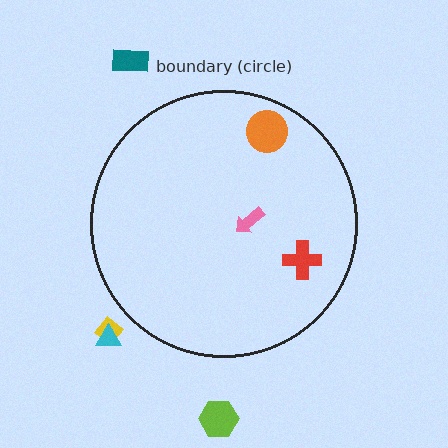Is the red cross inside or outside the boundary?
Inside.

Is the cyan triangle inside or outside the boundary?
Outside.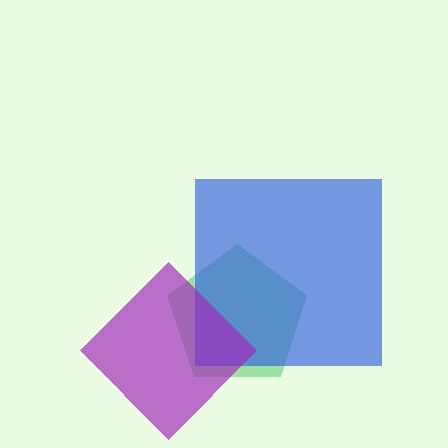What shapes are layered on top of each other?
The layered shapes are: a green pentagon, a blue square, a purple diamond.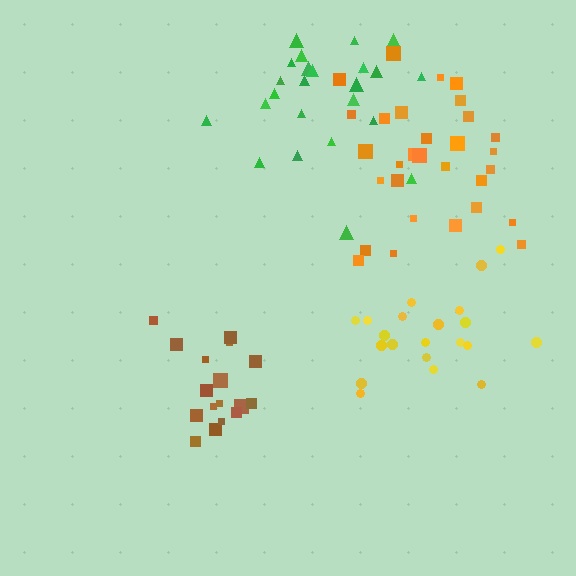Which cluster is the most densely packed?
Brown.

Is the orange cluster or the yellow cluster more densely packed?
Orange.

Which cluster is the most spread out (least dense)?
Green.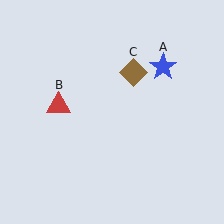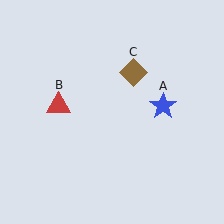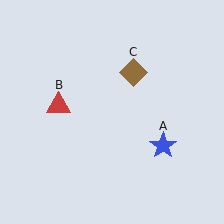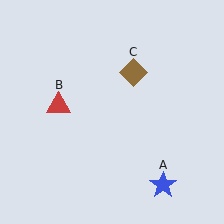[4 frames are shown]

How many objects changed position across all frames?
1 object changed position: blue star (object A).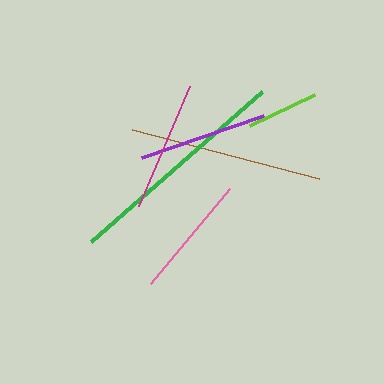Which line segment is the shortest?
The lime line is the shortest at approximately 71 pixels.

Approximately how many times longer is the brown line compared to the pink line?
The brown line is approximately 1.6 times the length of the pink line.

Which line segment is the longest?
The green line is the longest at approximately 227 pixels.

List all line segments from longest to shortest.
From longest to shortest: green, brown, magenta, purple, pink, lime.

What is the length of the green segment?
The green segment is approximately 227 pixels long.